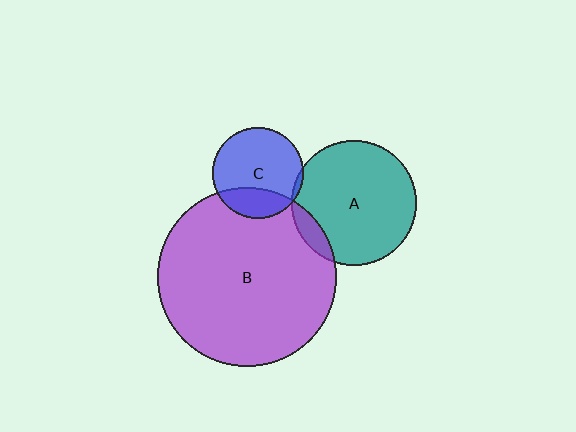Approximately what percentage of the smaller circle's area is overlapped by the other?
Approximately 5%.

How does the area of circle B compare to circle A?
Approximately 2.0 times.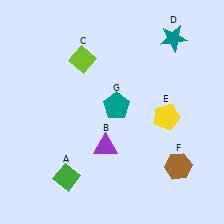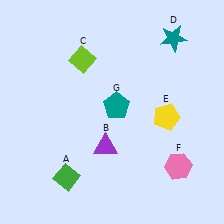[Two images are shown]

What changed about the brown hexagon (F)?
In Image 1, F is brown. In Image 2, it changed to pink.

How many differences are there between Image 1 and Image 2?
There is 1 difference between the two images.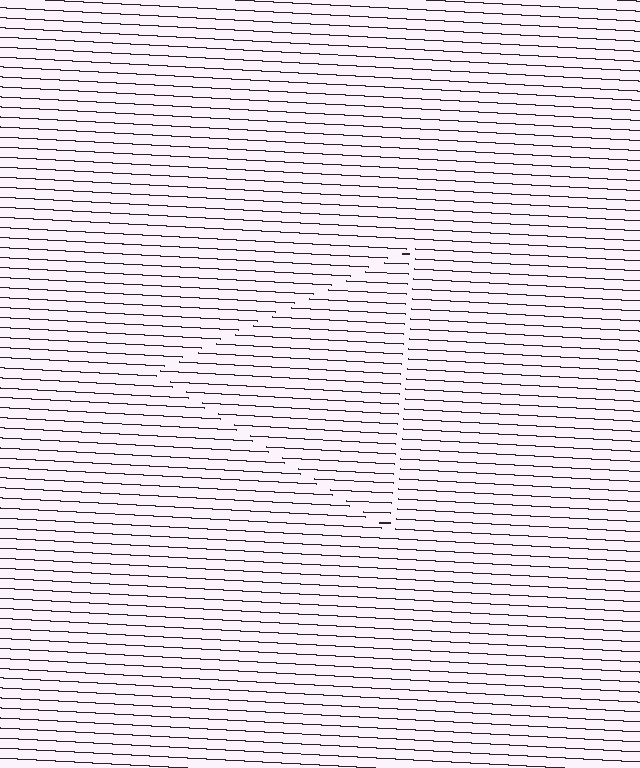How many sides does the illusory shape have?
3 sides — the line-ends trace a triangle.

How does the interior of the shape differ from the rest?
The interior of the shape contains the same grating, shifted by half a period — the contour is defined by the phase discontinuity where line-ends from the inner and outer gratings abut.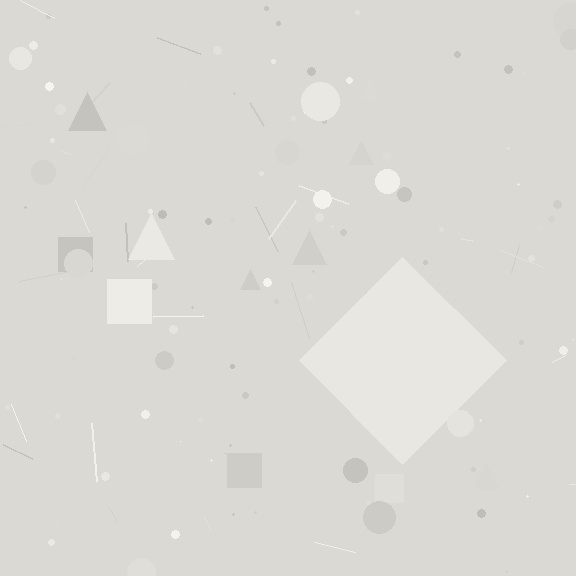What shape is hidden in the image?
A diamond is hidden in the image.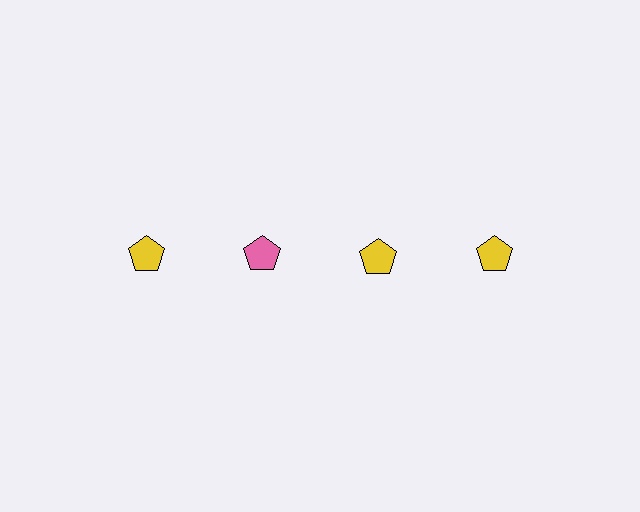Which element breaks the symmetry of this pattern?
The pink pentagon in the top row, second from left column breaks the symmetry. All other shapes are yellow pentagons.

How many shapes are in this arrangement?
There are 4 shapes arranged in a grid pattern.